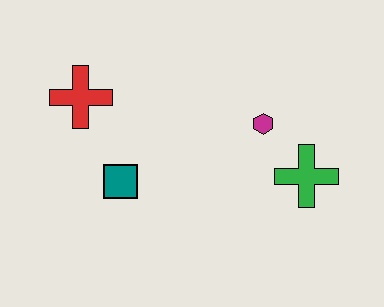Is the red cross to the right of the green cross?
No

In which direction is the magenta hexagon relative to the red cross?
The magenta hexagon is to the right of the red cross.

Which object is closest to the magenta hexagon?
The green cross is closest to the magenta hexagon.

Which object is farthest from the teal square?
The green cross is farthest from the teal square.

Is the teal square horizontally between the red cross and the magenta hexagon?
Yes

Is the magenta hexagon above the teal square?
Yes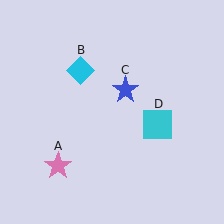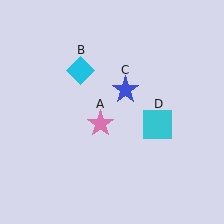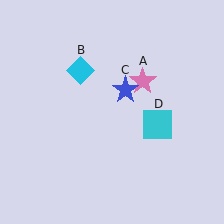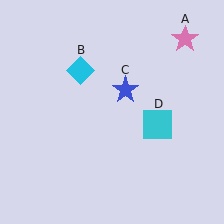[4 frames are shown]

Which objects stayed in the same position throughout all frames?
Cyan diamond (object B) and blue star (object C) and cyan square (object D) remained stationary.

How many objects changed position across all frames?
1 object changed position: pink star (object A).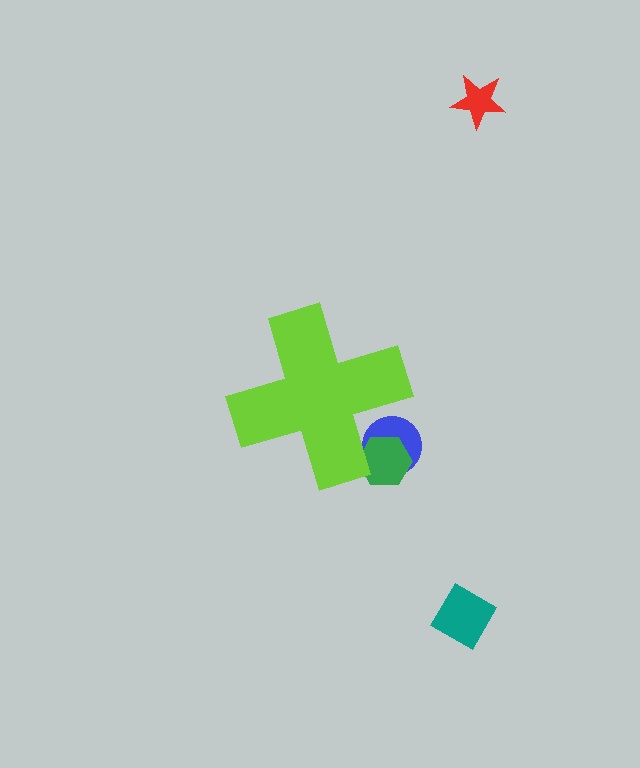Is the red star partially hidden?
No, the red star is fully visible.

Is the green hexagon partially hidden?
Yes, the green hexagon is partially hidden behind the lime cross.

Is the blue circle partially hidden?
Yes, the blue circle is partially hidden behind the lime cross.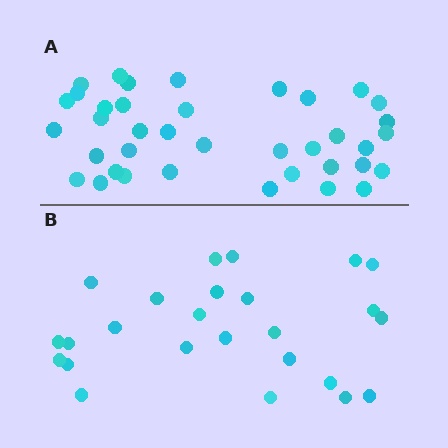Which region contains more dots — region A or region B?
Region A (the top region) has more dots.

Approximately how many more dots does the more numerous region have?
Region A has approximately 15 more dots than region B.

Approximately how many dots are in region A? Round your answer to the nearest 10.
About 40 dots. (The exact count is 38, which rounds to 40.)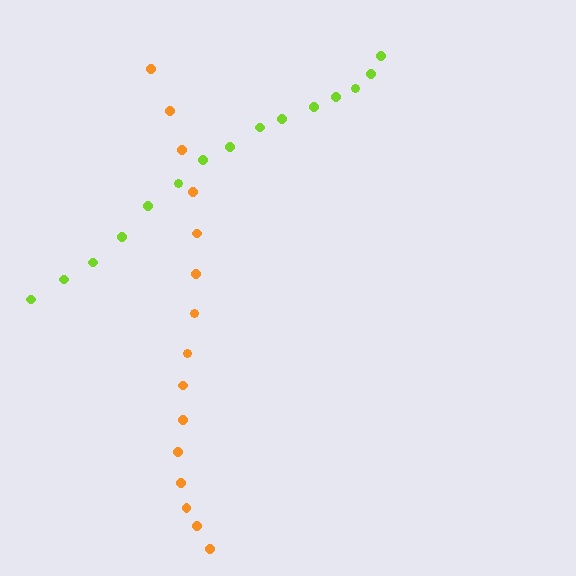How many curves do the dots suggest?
There are 2 distinct paths.